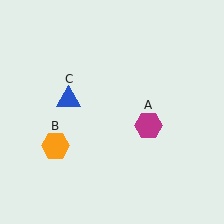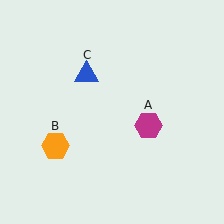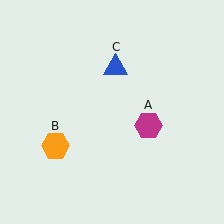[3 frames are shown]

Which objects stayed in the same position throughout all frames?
Magenta hexagon (object A) and orange hexagon (object B) remained stationary.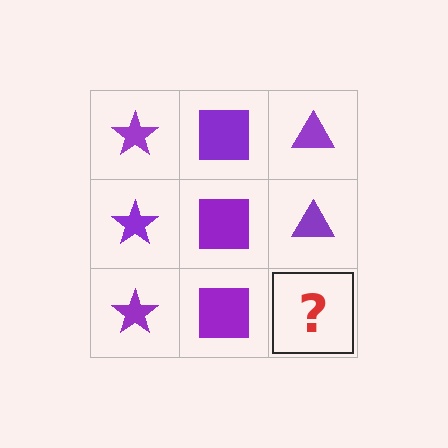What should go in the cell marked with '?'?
The missing cell should contain a purple triangle.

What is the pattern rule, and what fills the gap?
The rule is that each column has a consistent shape. The gap should be filled with a purple triangle.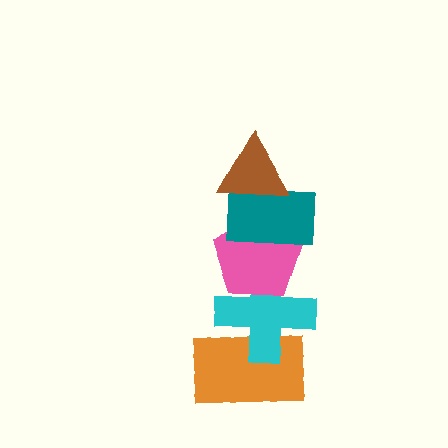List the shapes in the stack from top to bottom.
From top to bottom: the brown triangle, the teal rectangle, the pink pentagon, the cyan cross, the orange rectangle.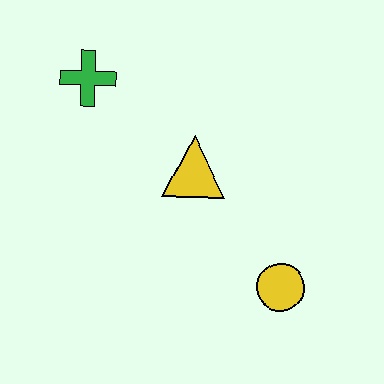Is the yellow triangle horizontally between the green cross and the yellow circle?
Yes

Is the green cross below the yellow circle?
No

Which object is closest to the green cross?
The yellow triangle is closest to the green cross.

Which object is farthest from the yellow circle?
The green cross is farthest from the yellow circle.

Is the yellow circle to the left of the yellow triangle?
No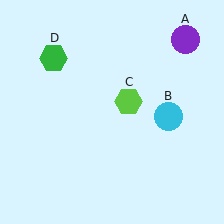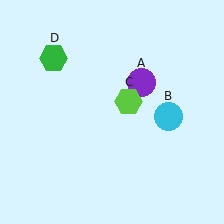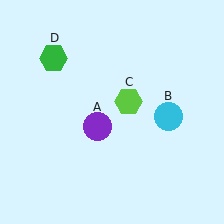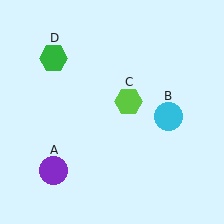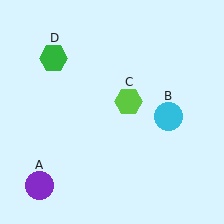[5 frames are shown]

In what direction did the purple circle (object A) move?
The purple circle (object A) moved down and to the left.